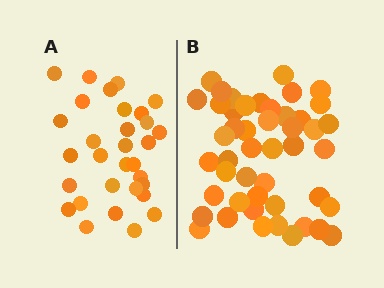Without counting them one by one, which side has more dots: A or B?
Region B (the right region) has more dots.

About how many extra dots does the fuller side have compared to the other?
Region B has approximately 15 more dots than region A.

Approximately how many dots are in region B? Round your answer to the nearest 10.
About 50 dots. (The exact count is 47, which rounds to 50.)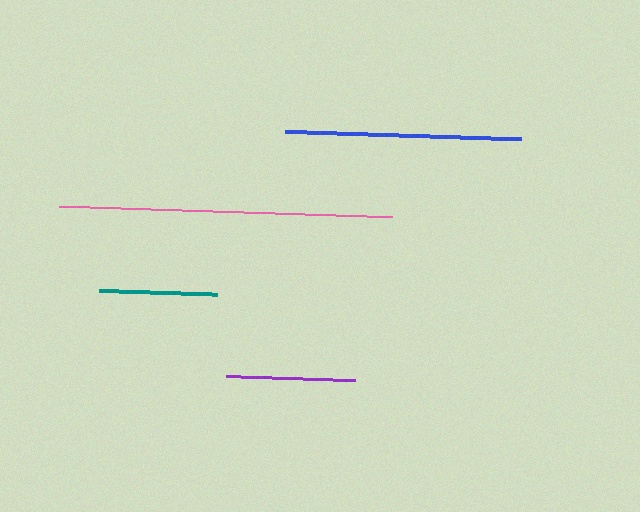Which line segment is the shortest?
The teal line is the shortest at approximately 118 pixels.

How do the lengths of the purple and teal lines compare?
The purple and teal lines are approximately the same length.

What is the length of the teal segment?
The teal segment is approximately 118 pixels long.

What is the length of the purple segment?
The purple segment is approximately 129 pixels long.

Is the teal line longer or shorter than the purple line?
The purple line is longer than the teal line.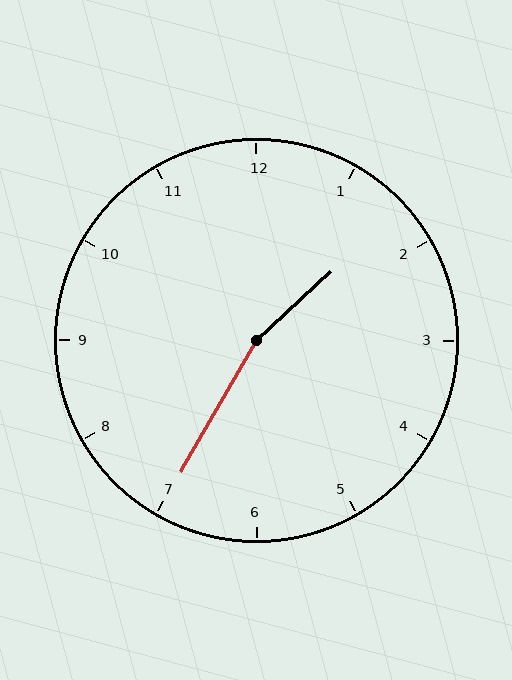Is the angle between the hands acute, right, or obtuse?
It is obtuse.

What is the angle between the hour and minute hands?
Approximately 162 degrees.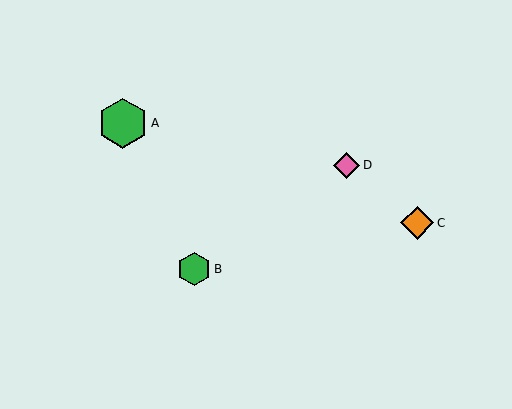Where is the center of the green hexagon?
The center of the green hexagon is at (123, 123).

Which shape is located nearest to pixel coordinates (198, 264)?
The green hexagon (labeled B) at (194, 269) is nearest to that location.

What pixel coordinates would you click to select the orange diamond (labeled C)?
Click at (417, 223) to select the orange diamond C.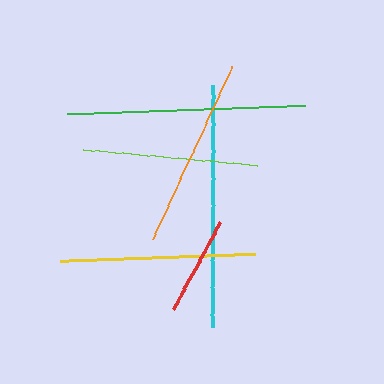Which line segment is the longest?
The cyan line is the longest at approximately 242 pixels.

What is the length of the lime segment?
The lime segment is approximately 174 pixels long.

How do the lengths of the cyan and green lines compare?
The cyan and green lines are approximately the same length.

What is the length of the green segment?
The green segment is approximately 239 pixels long.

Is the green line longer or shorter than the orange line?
The green line is longer than the orange line.